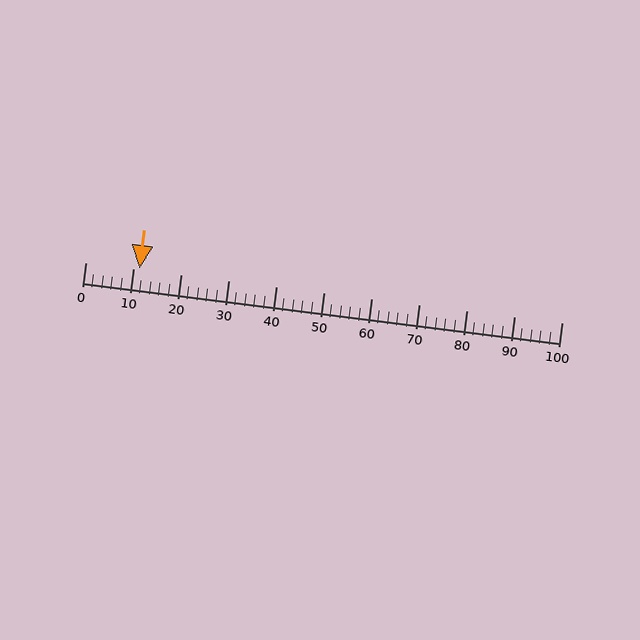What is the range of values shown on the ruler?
The ruler shows values from 0 to 100.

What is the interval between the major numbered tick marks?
The major tick marks are spaced 10 units apart.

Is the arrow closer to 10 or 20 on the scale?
The arrow is closer to 10.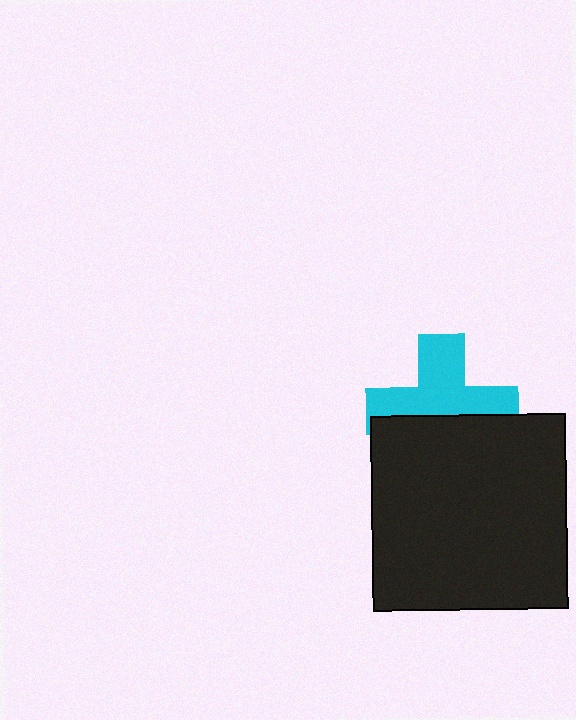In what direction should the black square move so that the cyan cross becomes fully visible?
The black square should move down. That is the shortest direction to clear the overlap and leave the cyan cross fully visible.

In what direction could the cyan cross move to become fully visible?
The cyan cross could move up. That would shift it out from behind the black square entirely.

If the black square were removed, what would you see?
You would see the complete cyan cross.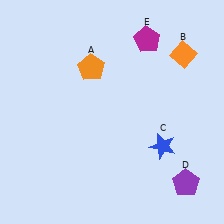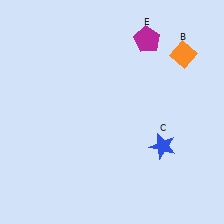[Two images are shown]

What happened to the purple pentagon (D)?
The purple pentagon (D) was removed in Image 2. It was in the bottom-right area of Image 1.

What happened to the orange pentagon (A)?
The orange pentagon (A) was removed in Image 2. It was in the top-left area of Image 1.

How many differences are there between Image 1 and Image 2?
There are 2 differences between the two images.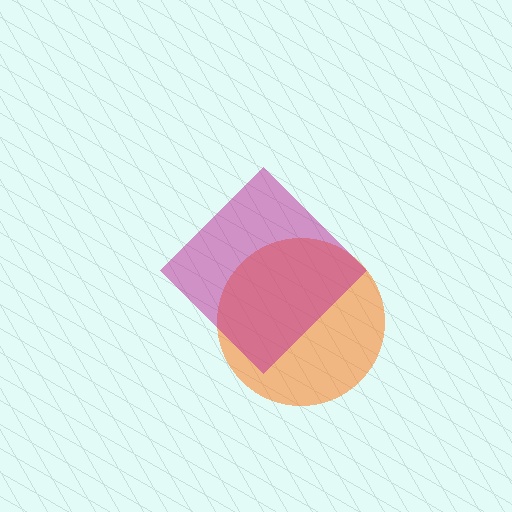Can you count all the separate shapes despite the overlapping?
Yes, there are 2 separate shapes.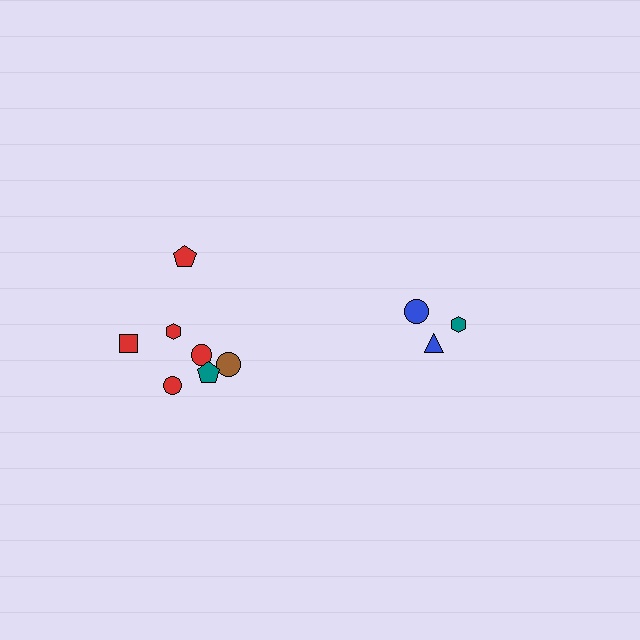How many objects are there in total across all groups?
There are 10 objects.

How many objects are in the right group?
There are 3 objects.